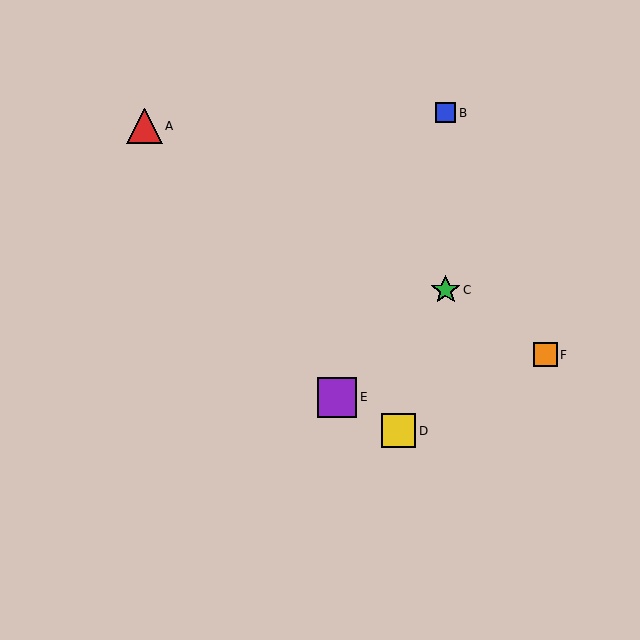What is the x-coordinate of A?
Object A is at x≈144.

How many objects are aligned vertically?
2 objects (B, C) are aligned vertically.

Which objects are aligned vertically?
Objects B, C are aligned vertically.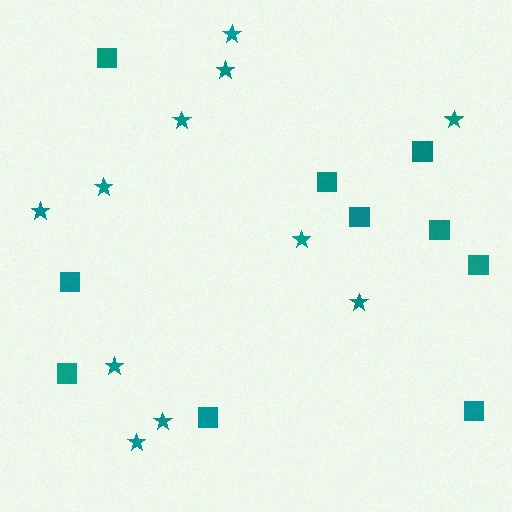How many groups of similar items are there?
There are 2 groups: one group of squares (10) and one group of stars (11).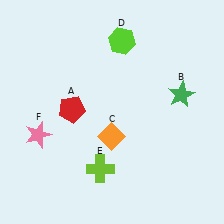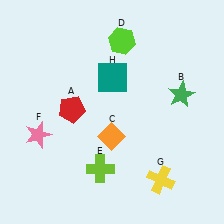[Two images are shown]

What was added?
A yellow cross (G), a teal square (H) were added in Image 2.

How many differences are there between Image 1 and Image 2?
There are 2 differences between the two images.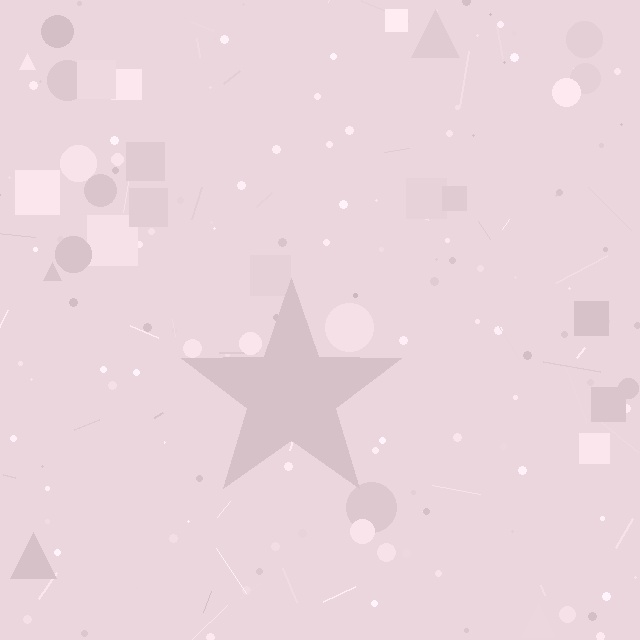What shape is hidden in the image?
A star is hidden in the image.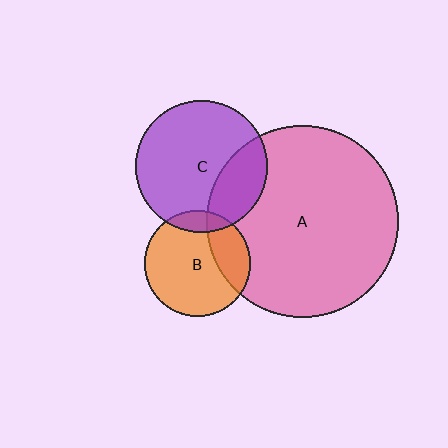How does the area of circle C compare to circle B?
Approximately 1.6 times.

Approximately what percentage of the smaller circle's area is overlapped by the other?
Approximately 25%.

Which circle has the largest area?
Circle A (pink).